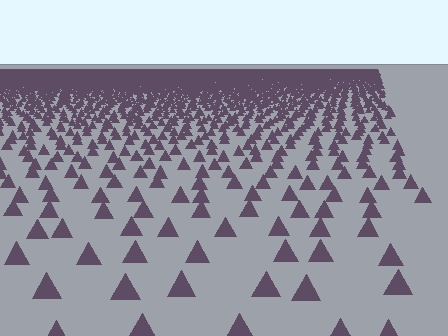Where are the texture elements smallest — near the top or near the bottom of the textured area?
Near the top.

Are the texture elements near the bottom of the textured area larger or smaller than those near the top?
Larger. Near the bottom, elements are closer to the viewer and appear at a bigger on-screen size.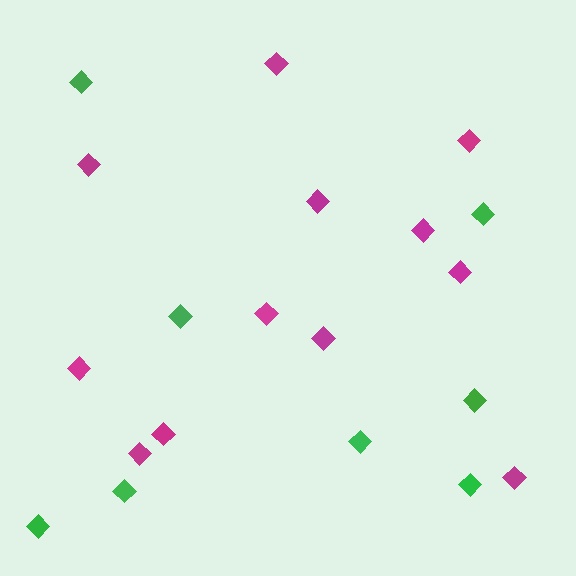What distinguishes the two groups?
There are 2 groups: one group of magenta diamonds (12) and one group of green diamonds (8).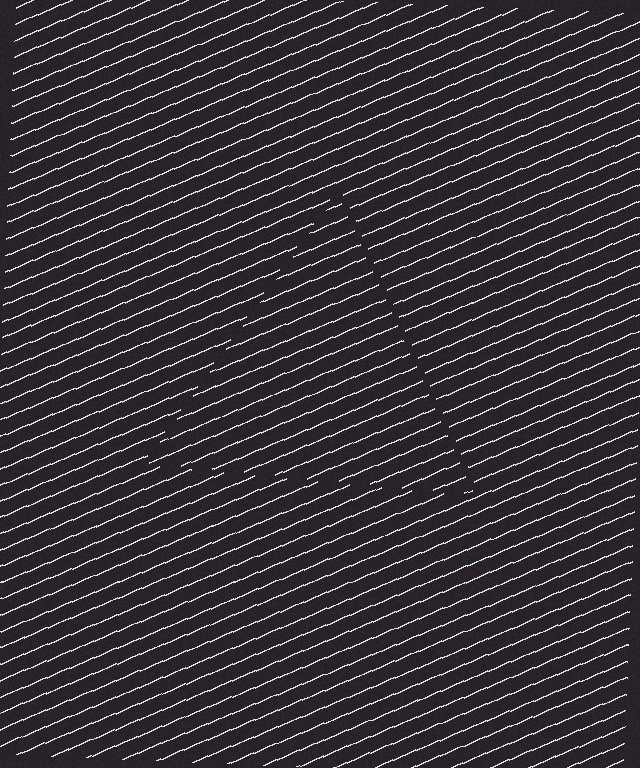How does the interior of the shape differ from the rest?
The interior of the shape contains the same grating, shifted by half a period — the contour is defined by the phase discontinuity where line-ends from the inner and outer gratings abut.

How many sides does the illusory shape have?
3 sides — the line-ends trace a triangle.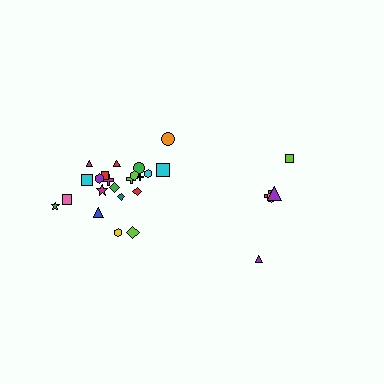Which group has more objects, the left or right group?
The left group.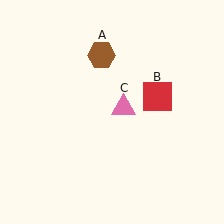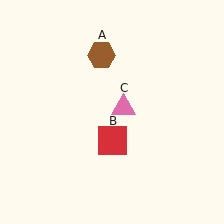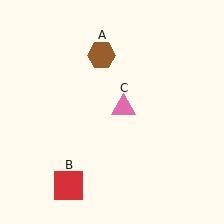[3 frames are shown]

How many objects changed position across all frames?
1 object changed position: red square (object B).